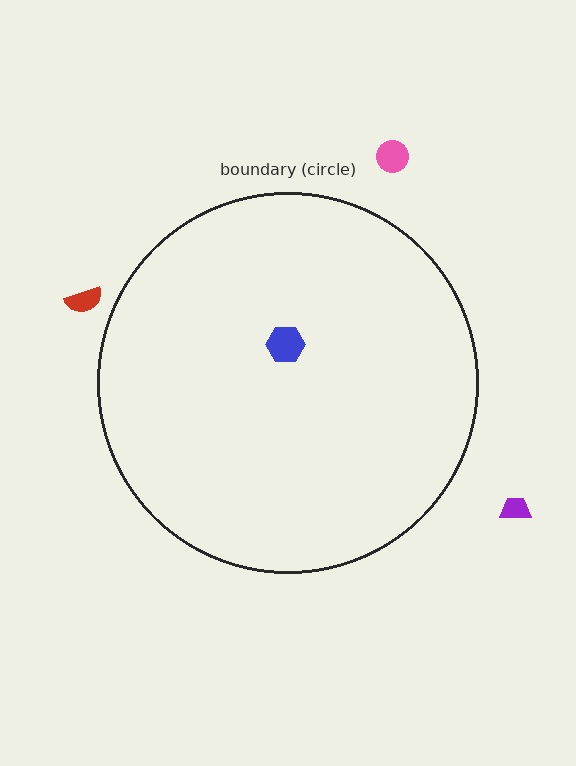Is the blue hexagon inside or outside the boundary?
Inside.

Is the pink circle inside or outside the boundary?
Outside.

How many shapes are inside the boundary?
1 inside, 3 outside.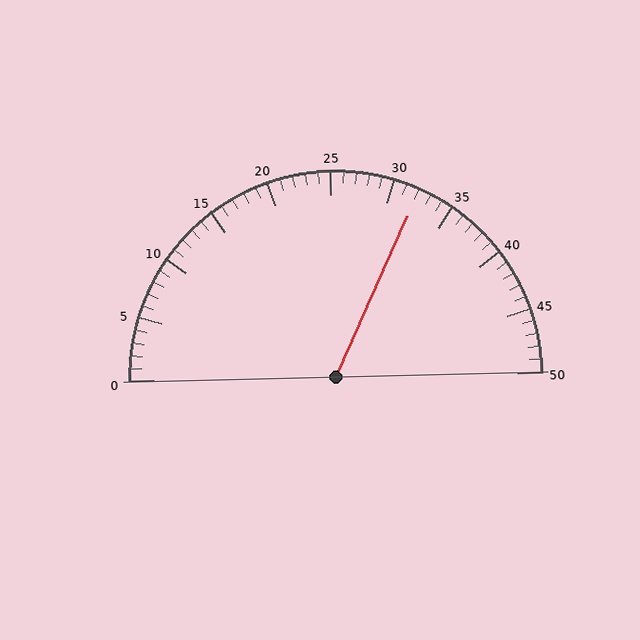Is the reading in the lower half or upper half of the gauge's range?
The reading is in the upper half of the range (0 to 50).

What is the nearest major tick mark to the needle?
The nearest major tick mark is 30.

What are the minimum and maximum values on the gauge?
The gauge ranges from 0 to 50.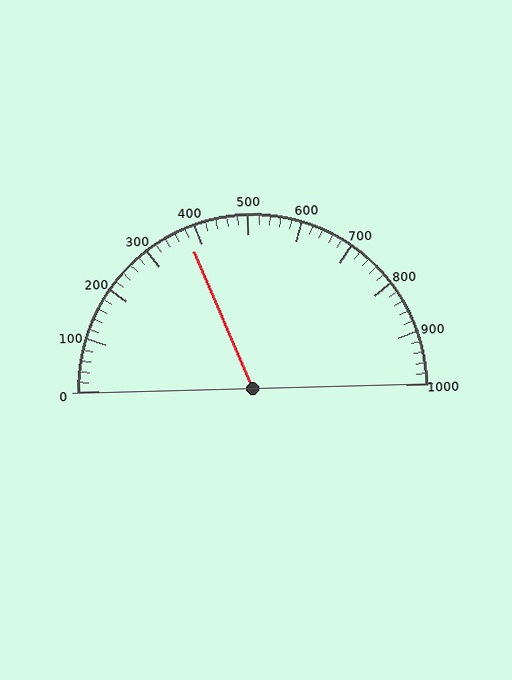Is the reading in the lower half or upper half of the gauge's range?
The reading is in the lower half of the range (0 to 1000).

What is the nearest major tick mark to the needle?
The nearest major tick mark is 400.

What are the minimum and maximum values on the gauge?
The gauge ranges from 0 to 1000.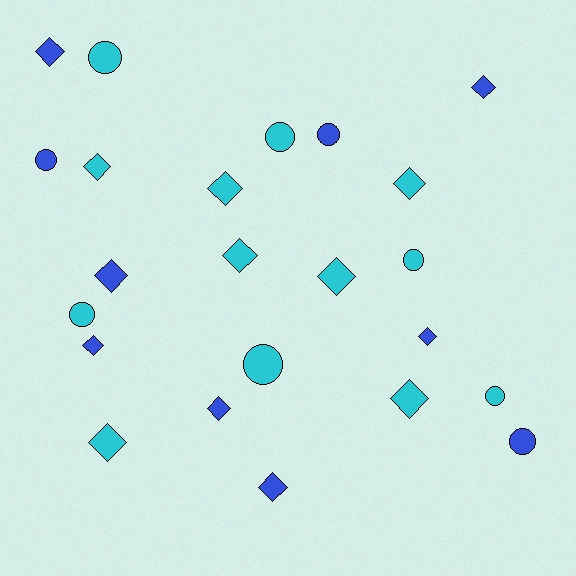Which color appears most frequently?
Cyan, with 13 objects.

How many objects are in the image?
There are 23 objects.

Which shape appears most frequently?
Diamond, with 14 objects.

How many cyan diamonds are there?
There are 7 cyan diamonds.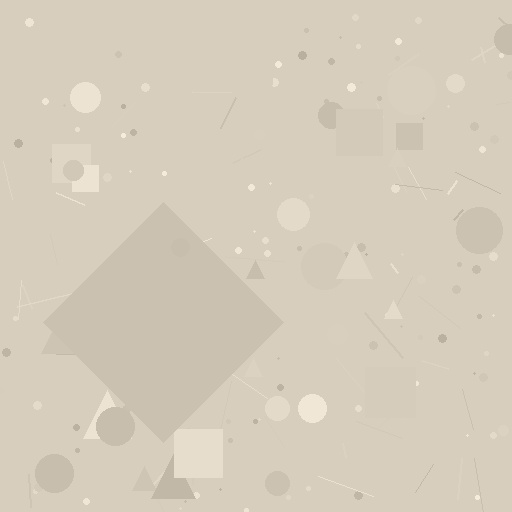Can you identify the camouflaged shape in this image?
The camouflaged shape is a diamond.